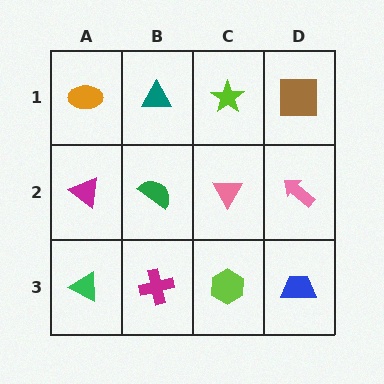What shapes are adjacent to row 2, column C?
A lime star (row 1, column C), a lime hexagon (row 3, column C), a green semicircle (row 2, column B), a pink arrow (row 2, column D).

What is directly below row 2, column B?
A magenta cross.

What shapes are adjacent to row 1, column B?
A green semicircle (row 2, column B), an orange ellipse (row 1, column A), a lime star (row 1, column C).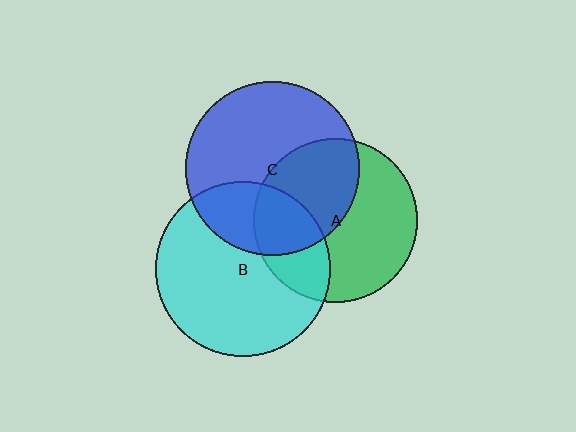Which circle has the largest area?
Circle B (cyan).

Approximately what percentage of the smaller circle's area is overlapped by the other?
Approximately 30%.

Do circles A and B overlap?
Yes.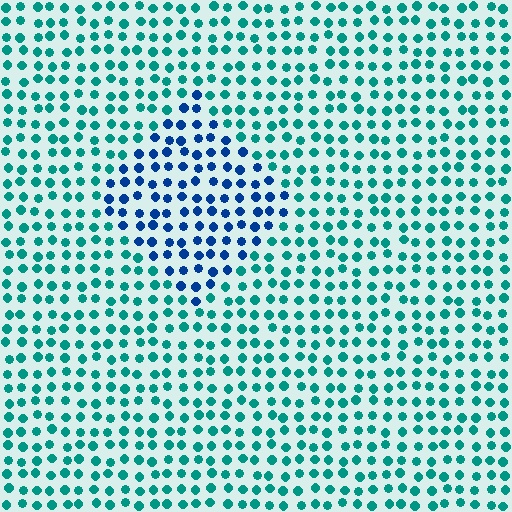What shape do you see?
I see a diamond.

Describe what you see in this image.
The image is filled with small teal elements in a uniform arrangement. A diamond-shaped region is visible where the elements are tinted to a slightly different hue, forming a subtle color boundary.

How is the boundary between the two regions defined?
The boundary is defined purely by a slight shift in hue (about 44 degrees). Spacing, size, and orientation are identical on both sides.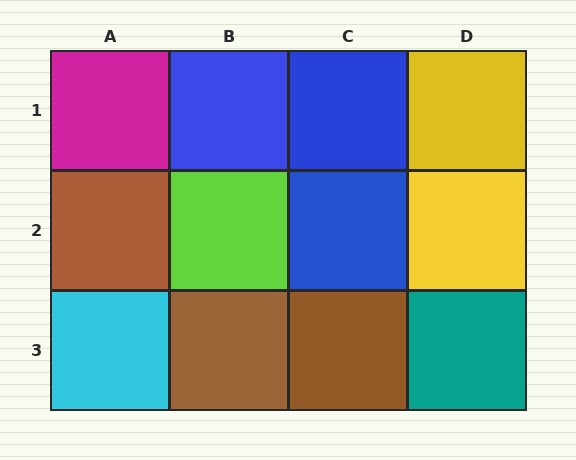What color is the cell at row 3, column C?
Brown.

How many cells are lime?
1 cell is lime.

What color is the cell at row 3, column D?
Teal.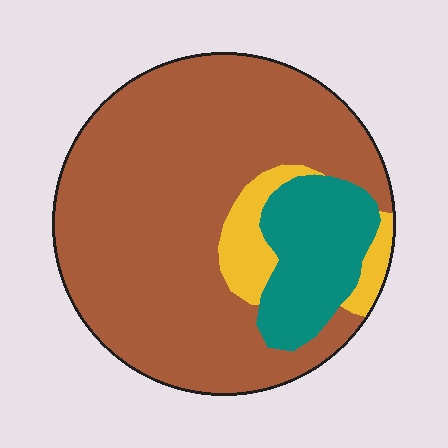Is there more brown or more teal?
Brown.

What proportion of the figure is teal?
Teal covers roughly 15% of the figure.